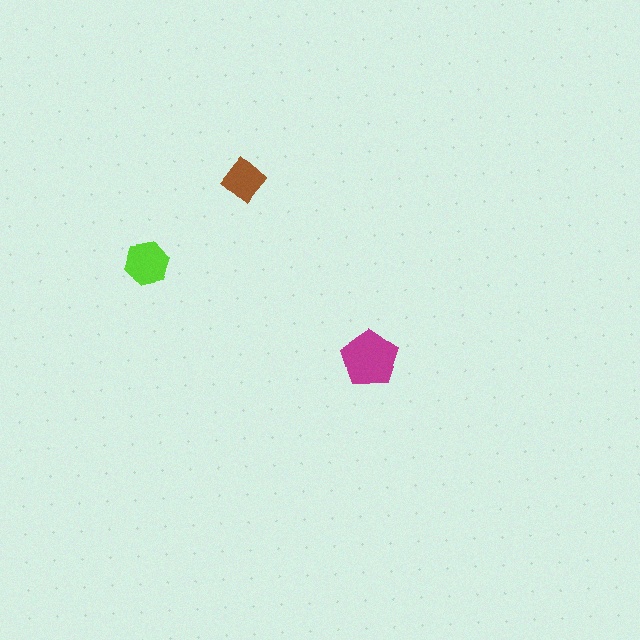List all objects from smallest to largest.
The brown diamond, the lime hexagon, the magenta pentagon.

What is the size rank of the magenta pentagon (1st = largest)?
1st.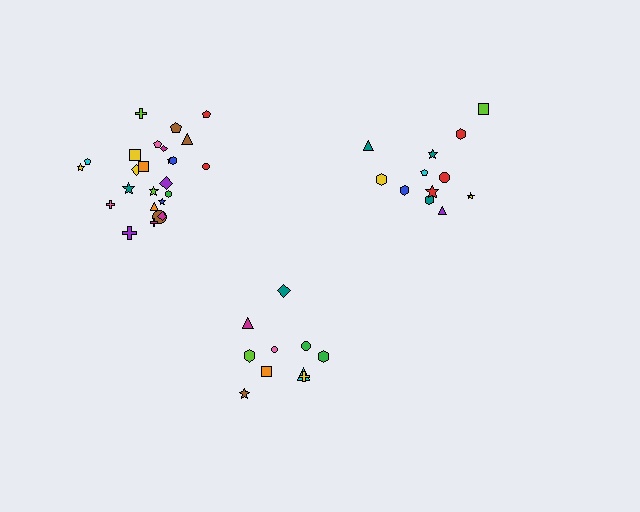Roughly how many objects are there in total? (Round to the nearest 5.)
Roughly 45 objects in total.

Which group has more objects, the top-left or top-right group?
The top-left group.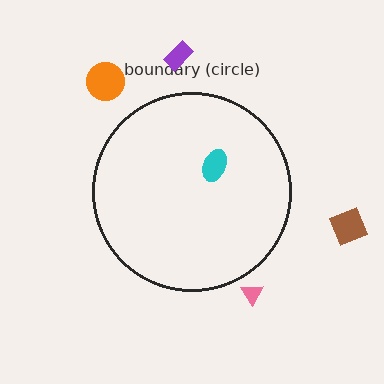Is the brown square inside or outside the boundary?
Outside.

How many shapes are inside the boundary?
1 inside, 4 outside.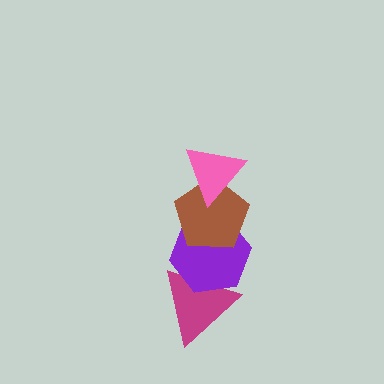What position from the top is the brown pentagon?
The brown pentagon is 2nd from the top.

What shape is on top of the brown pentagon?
The pink triangle is on top of the brown pentagon.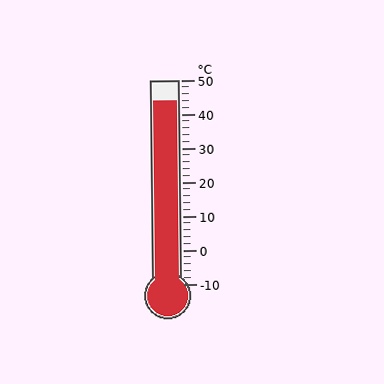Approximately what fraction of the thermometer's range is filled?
The thermometer is filled to approximately 90% of its range.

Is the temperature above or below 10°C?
The temperature is above 10°C.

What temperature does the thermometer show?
The thermometer shows approximately 44°C.